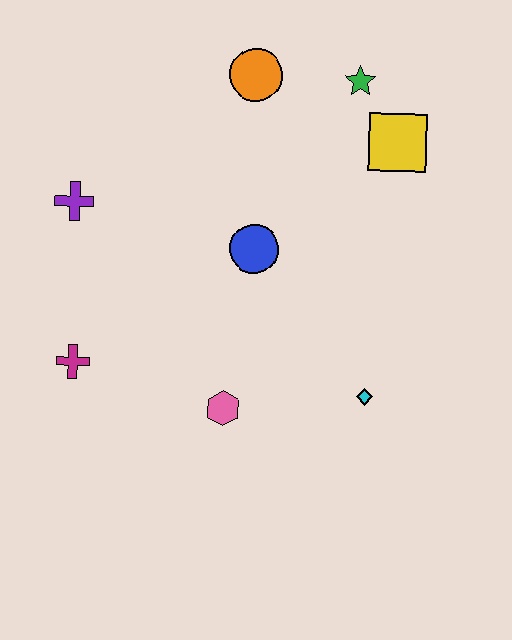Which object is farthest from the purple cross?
The cyan diamond is farthest from the purple cross.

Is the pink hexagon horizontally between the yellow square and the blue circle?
No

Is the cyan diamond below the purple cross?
Yes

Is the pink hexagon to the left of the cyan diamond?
Yes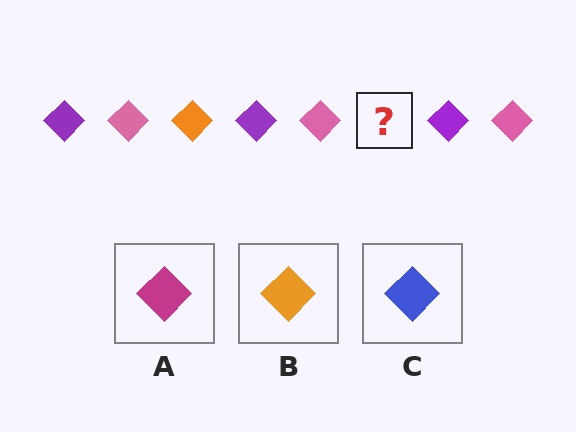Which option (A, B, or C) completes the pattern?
B.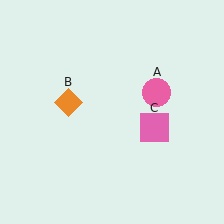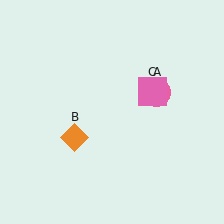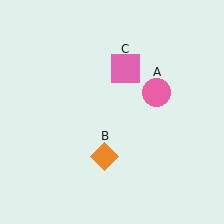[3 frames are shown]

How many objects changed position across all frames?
2 objects changed position: orange diamond (object B), pink square (object C).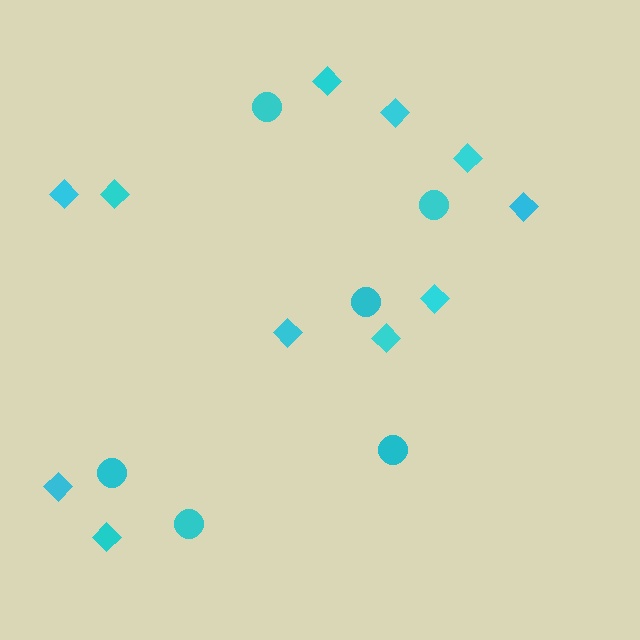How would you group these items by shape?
There are 2 groups: one group of diamonds (11) and one group of circles (6).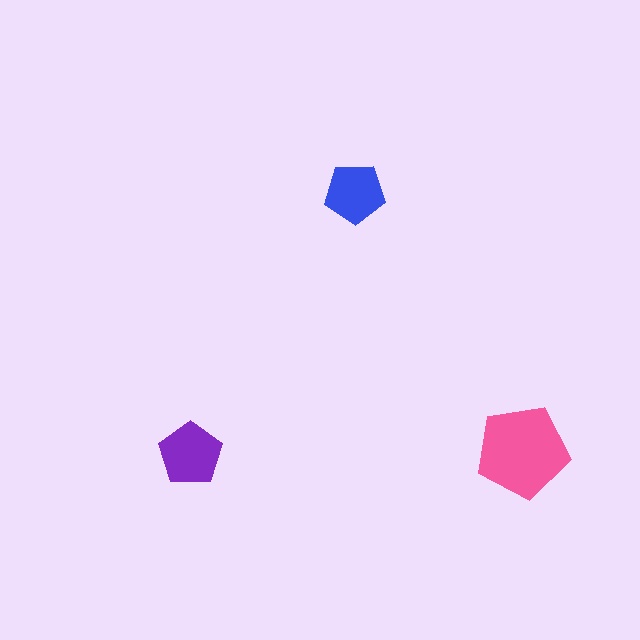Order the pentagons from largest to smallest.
the pink one, the purple one, the blue one.